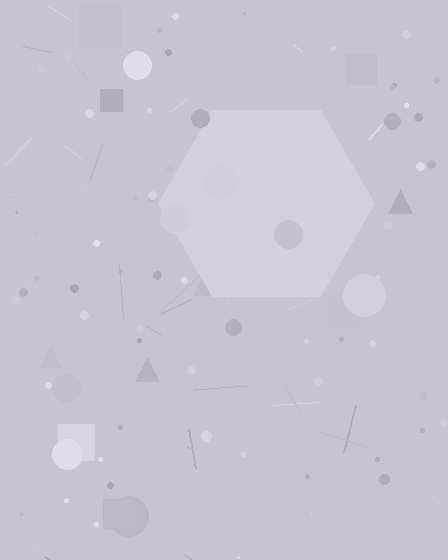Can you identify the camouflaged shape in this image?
The camouflaged shape is a hexagon.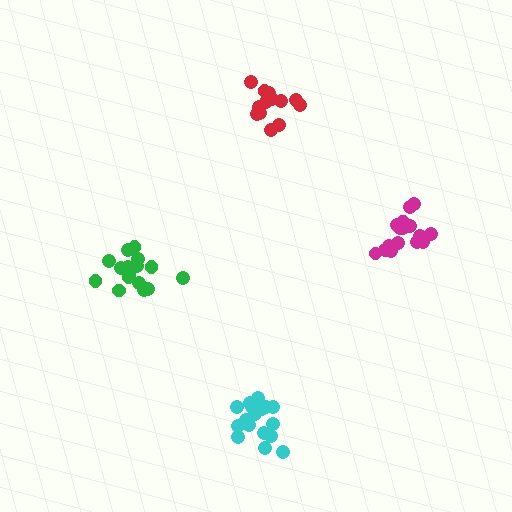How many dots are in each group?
Group 1: 14 dots, Group 2: 18 dots, Group 3: 16 dots, Group 4: 17 dots (65 total).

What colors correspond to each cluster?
The clusters are colored: red, cyan, magenta, green.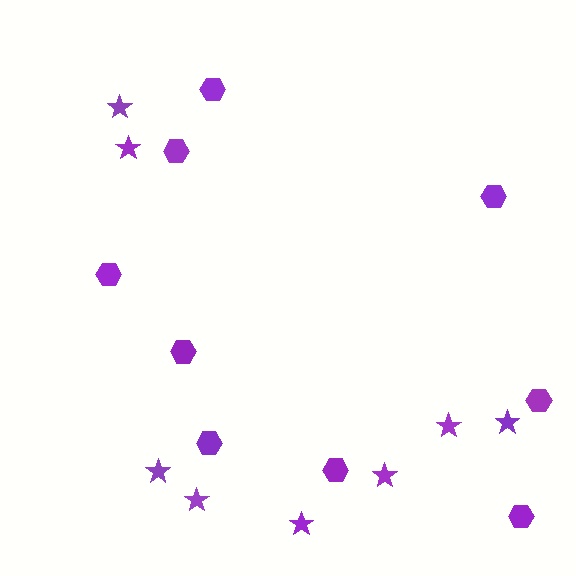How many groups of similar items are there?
There are 2 groups: one group of stars (8) and one group of hexagons (9).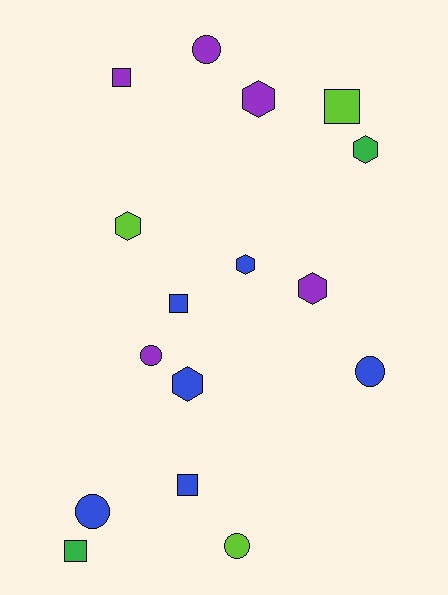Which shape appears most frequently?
Hexagon, with 6 objects.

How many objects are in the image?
There are 16 objects.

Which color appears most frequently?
Blue, with 6 objects.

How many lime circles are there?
There is 1 lime circle.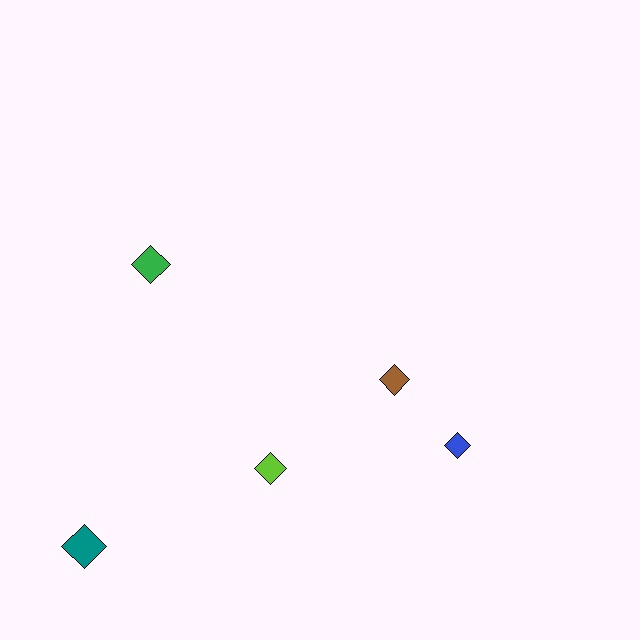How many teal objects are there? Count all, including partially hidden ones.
There is 1 teal object.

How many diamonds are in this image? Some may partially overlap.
There are 5 diamonds.